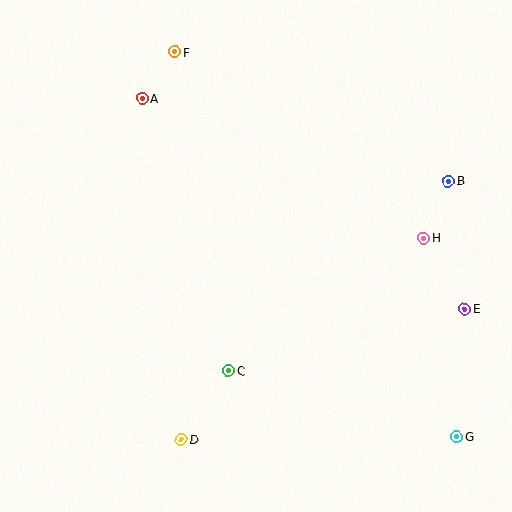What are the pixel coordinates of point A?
Point A is at (142, 98).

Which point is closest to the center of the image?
Point C at (228, 371) is closest to the center.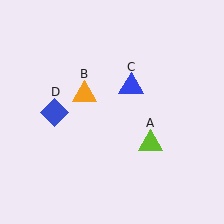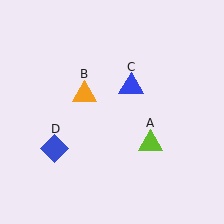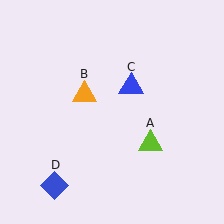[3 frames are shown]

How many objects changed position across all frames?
1 object changed position: blue diamond (object D).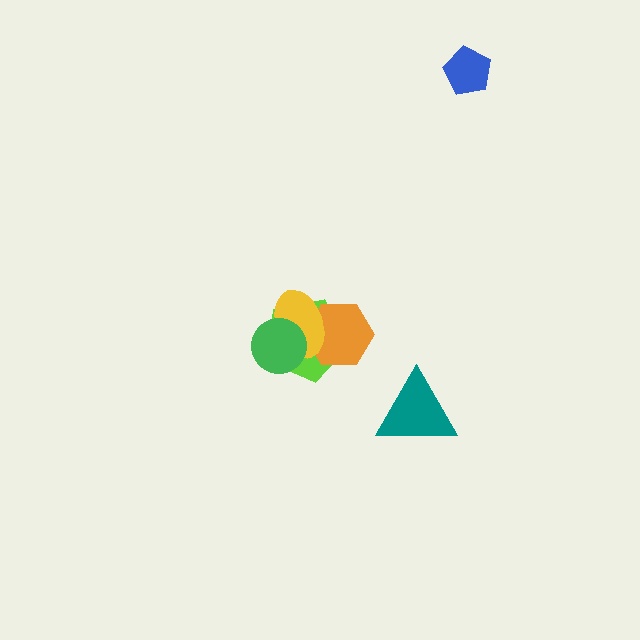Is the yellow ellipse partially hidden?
Yes, it is partially covered by another shape.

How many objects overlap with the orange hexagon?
2 objects overlap with the orange hexagon.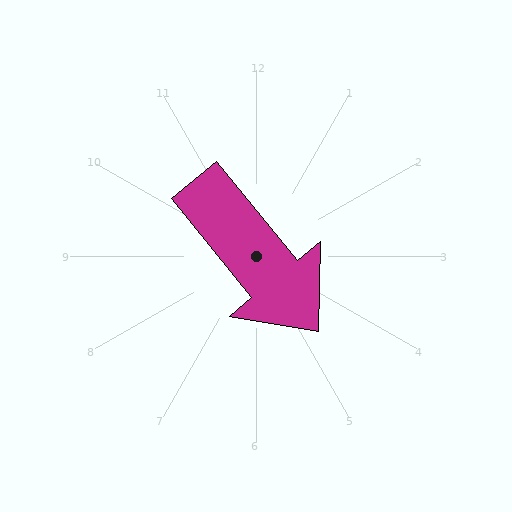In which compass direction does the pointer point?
Southeast.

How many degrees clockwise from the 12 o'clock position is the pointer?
Approximately 141 degrees.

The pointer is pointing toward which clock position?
Roughly 5 o'clock.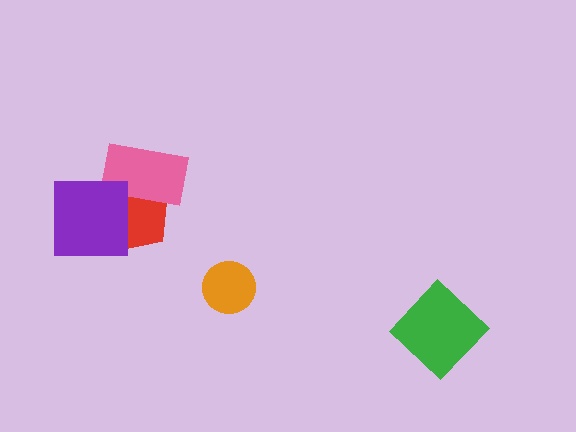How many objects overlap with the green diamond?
0 objects overlap with the green diamond.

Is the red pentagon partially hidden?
Yes, it is partially covered by another shape.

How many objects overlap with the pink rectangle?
2 objects overlap with the pink rectangle.